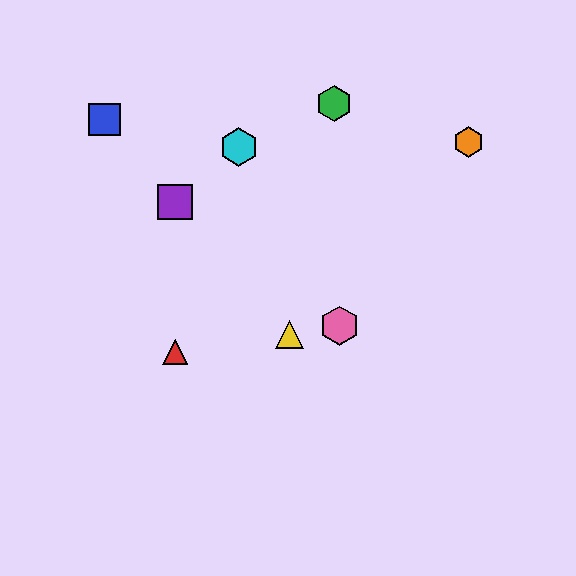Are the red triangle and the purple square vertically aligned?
Yes, both are at x≈175.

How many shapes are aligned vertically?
2 shapes (the red triangle, the purple square) are aligned vertically.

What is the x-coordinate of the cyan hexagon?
The cyan hexagon is at x≈239.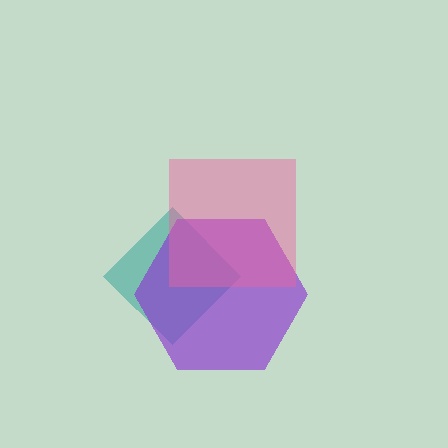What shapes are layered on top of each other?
The layered shapes are: a teal diamond, a purple hexagon, a pink square.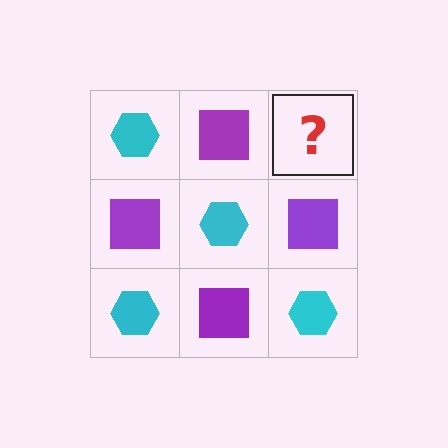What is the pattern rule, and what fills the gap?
The rule is that it alternates cyan hexagon and purple square in a checkerboard pattern. The gap should be filled with a cyan hexagon.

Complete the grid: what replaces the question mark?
The question mark should be replaced with a cyan hexagon.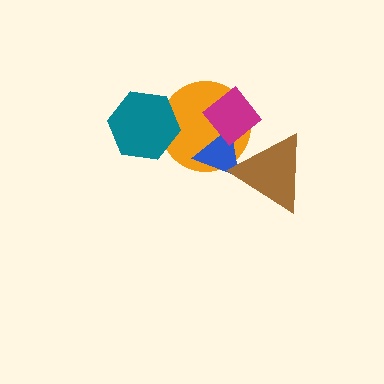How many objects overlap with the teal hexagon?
1 object overlaps with the teal hexagon.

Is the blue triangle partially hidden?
Yes, it is partially covered by another shape.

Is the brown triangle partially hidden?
No, no other shape covers it.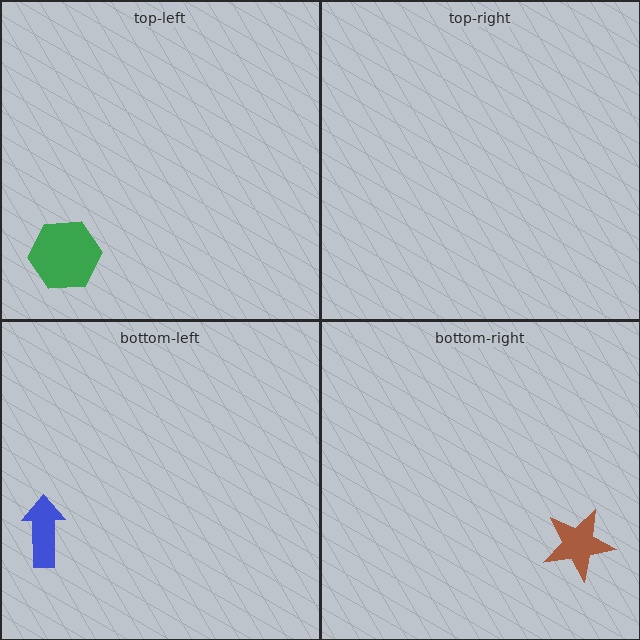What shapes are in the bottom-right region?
The brown star.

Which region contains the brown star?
The bottom-right region.